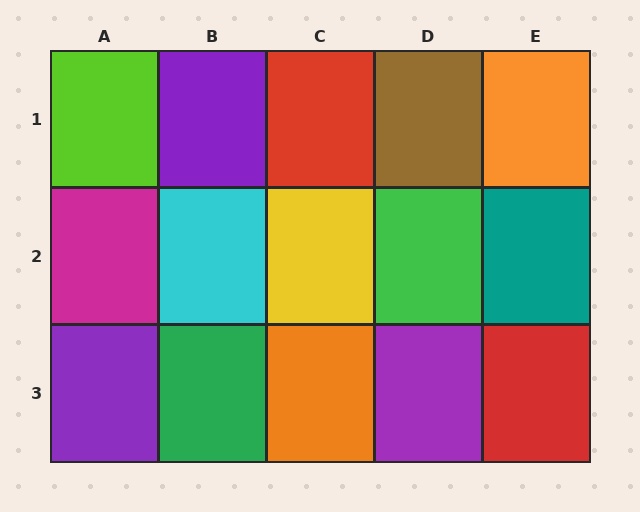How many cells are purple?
3 cells are purple.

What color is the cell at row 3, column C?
Orange.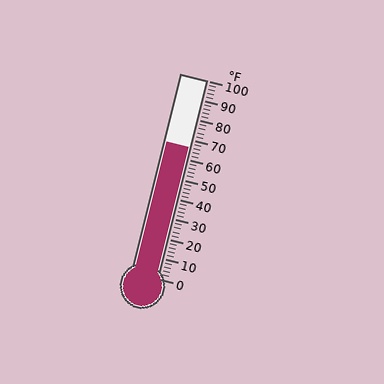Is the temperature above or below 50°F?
The temperature is above 50°F.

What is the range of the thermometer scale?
The thermometer scale ranges from 0°F to 100°F.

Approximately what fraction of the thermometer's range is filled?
The thermometer is filled to approximately 65% of its range.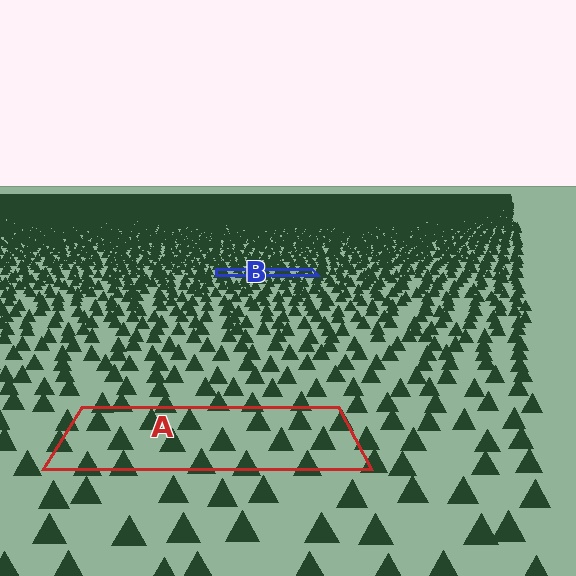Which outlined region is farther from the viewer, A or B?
Region B is farther from the viewer — the texture elements inside it appear smaller and more densely packed.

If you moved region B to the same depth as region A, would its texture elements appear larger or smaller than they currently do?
They would appear larger. At a closer depth, the same texture elements are projected at a bigger on-screen size.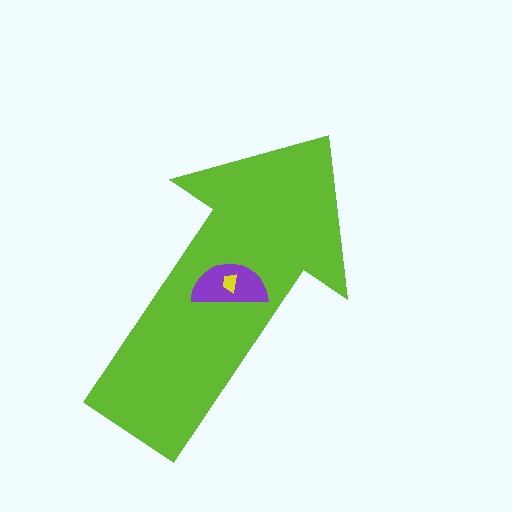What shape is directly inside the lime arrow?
The purple semicircle.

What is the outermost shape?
The lime arrow.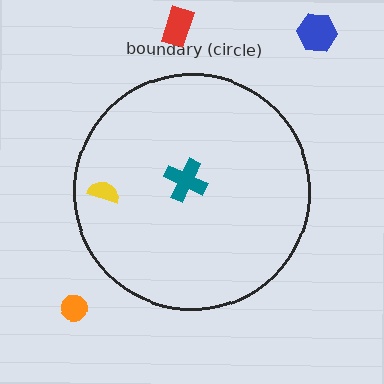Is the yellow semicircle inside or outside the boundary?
Inside.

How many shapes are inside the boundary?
2 inside, 3 outside.